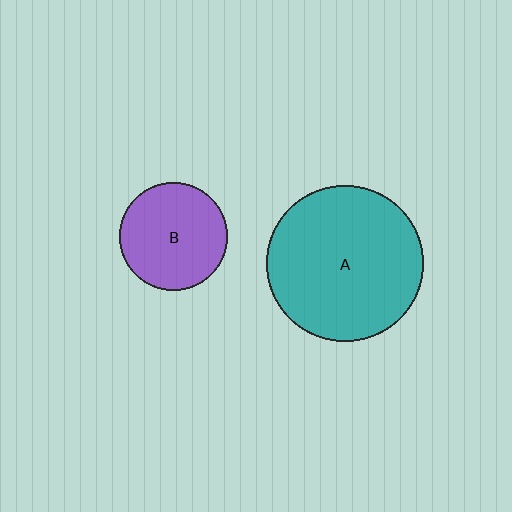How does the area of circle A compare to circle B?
Approximately 2.1 times.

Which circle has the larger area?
Circle A (teal).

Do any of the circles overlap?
No, none of the circles overlap.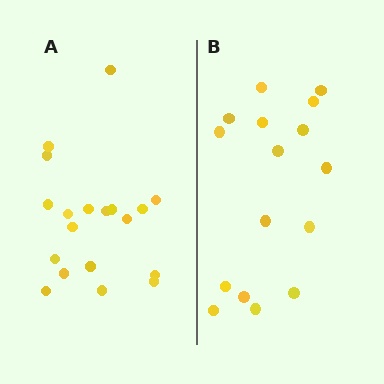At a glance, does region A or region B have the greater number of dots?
Region A (the left region) has more dots.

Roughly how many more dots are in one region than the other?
Region A has just a few more — roughly 2 or 3 more dots than region B.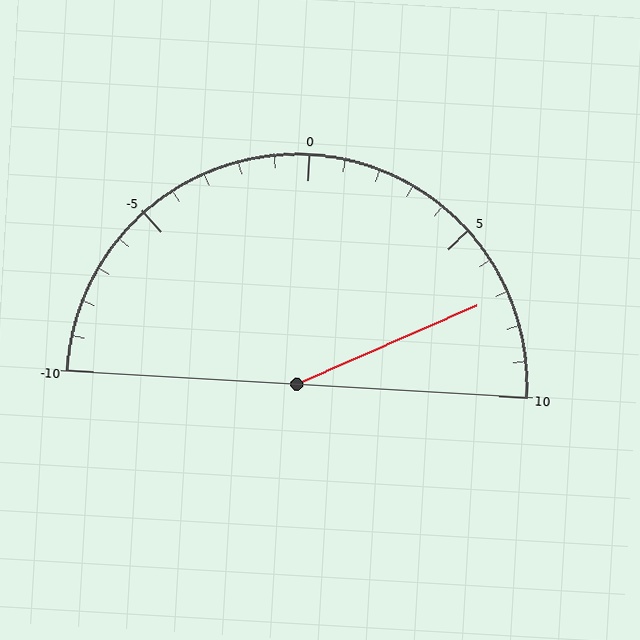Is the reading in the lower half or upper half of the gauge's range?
The reading is in the upper half of the range (-10 to 10).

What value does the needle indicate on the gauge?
The needle indicates approximately 7.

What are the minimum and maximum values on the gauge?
The gauge ranges from -10 to 10.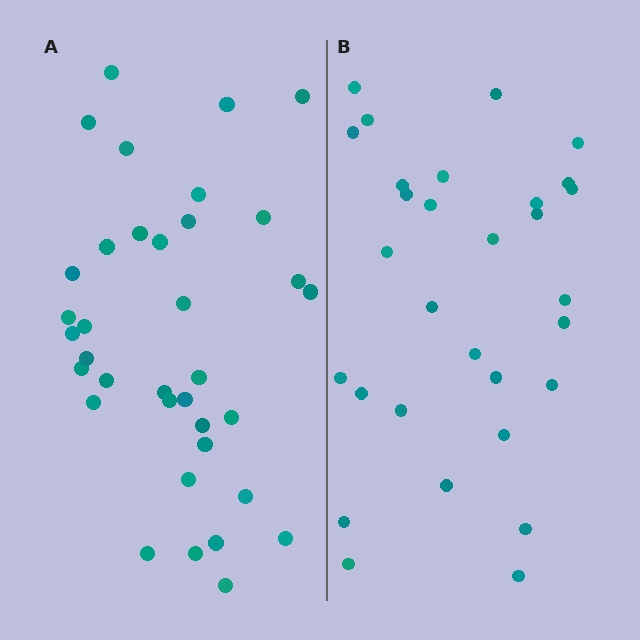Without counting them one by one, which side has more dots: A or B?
Region A (the left region) has more dots.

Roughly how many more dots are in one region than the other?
Region A has about 6 more dots than region B.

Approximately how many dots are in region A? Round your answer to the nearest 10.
About 40 dots. (The exact count is 36, which rounds to 40.)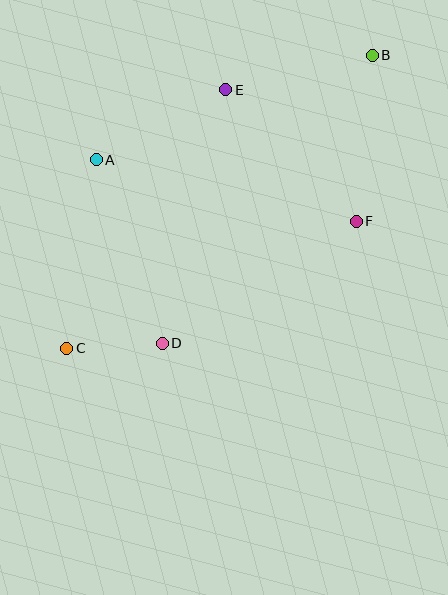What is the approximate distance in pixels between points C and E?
The distance between C and E is approximately 304 pixels.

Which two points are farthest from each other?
Points B and C are farthest from each other.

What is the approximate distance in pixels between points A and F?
The distance between A and F is approximately 267 pixels.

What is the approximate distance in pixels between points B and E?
The distance between B and E is approximately 151 pixels.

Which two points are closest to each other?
Points C and D are closest to each other.